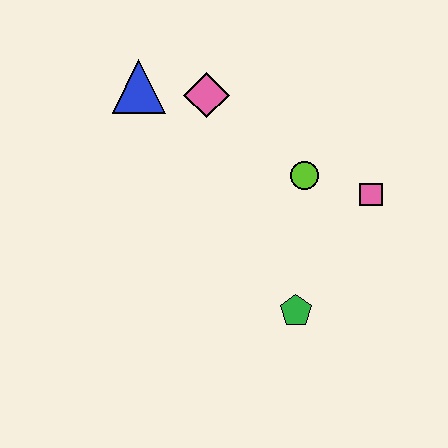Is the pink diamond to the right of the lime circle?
No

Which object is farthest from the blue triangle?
The green pentagon is farthest from the blue triangle.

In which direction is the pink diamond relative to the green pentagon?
The pink diamond is above the green pentagon.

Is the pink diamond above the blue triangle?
No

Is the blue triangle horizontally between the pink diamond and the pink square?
No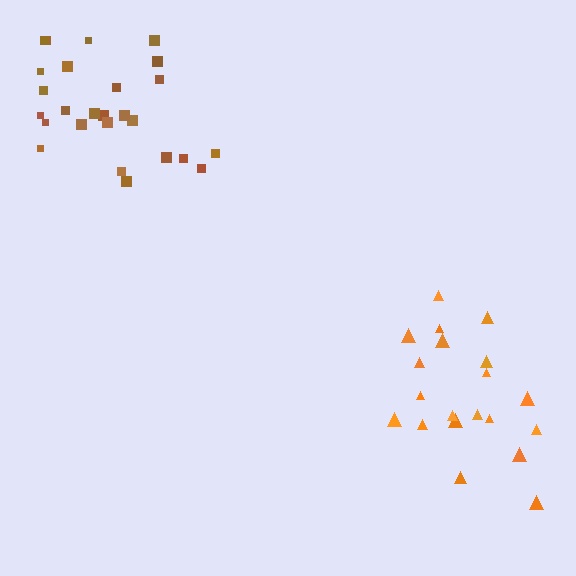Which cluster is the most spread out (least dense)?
Orange.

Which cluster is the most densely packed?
Brown.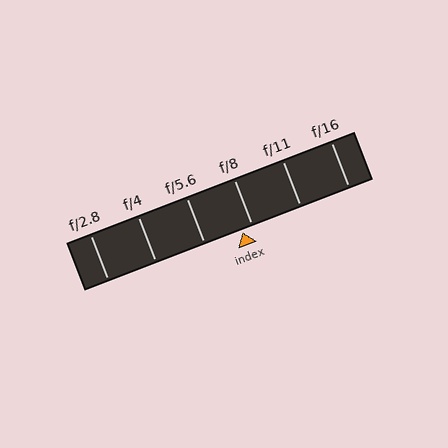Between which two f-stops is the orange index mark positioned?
The index mark is between f/5.6 and f/8.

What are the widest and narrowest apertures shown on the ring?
The widest aperture shown is f/2.8 and the narrowest is f/16.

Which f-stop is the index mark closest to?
The index mark is closest to f/8.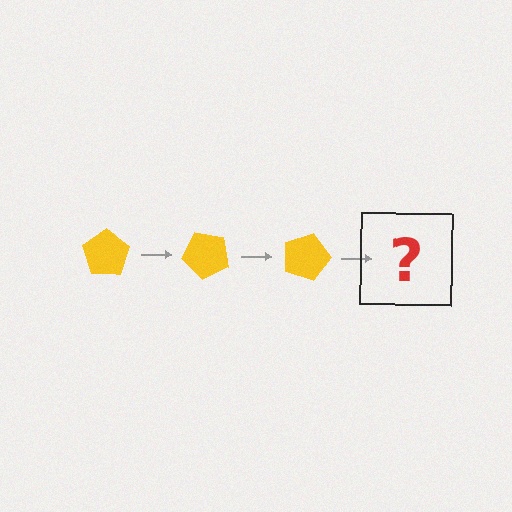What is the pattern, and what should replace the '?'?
The pattern is that the pentagon rotates 45 degrees each step. The '?' should be a yellow pentagon rotated 135 degrees.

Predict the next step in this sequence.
The next step is a yellow pentagon rotated 135 degrees.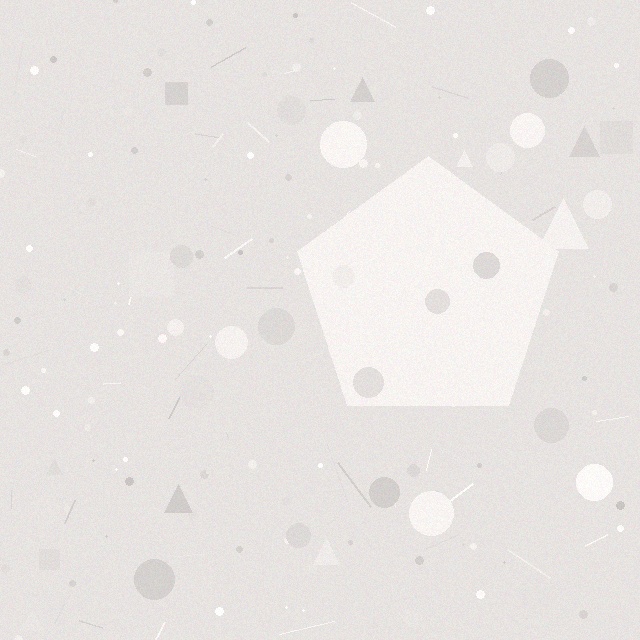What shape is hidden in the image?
A pentagon is hidden in the image.